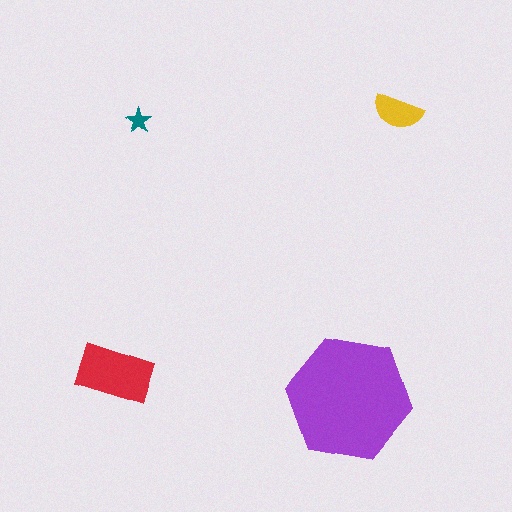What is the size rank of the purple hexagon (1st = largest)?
1st.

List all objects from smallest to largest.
The teal star, the yellow semicircle, the red rectangle, the purple hexagon.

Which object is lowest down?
The purple hexagon is bottommost.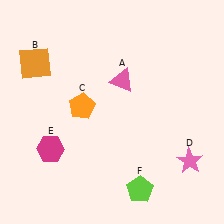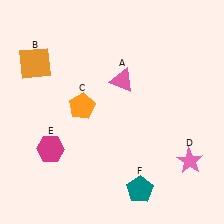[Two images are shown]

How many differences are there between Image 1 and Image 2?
There is 1 difference between the two images.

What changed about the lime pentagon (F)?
In Image 1, F is lime. In Image 2, it changed to teal.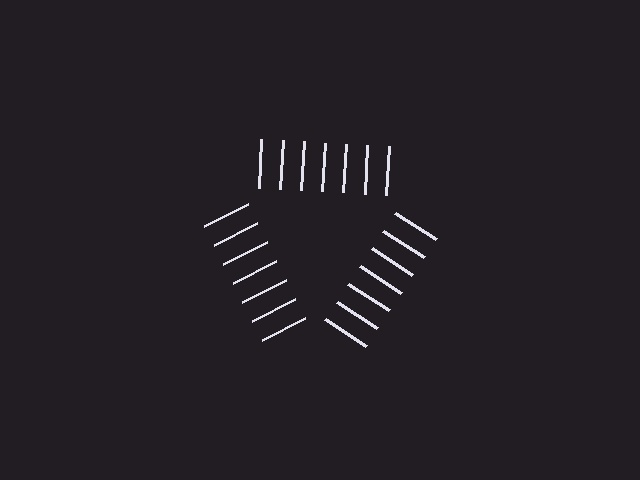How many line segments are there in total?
21 — 7 along each of the 3 edges.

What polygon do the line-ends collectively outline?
An illusory triangle — the line segments terminate on its edges but no continuous stroke is drawn.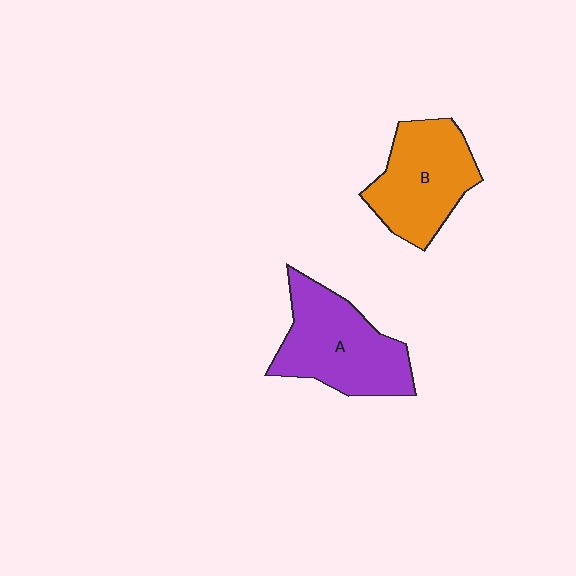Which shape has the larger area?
Shape A (purple).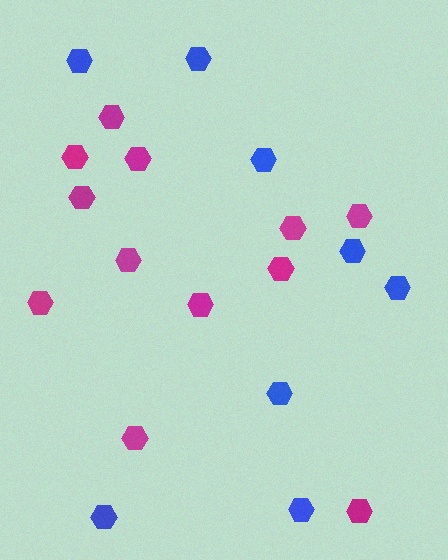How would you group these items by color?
There are 2 groups: one group of magenta hexagons (12) and one group of blue hexagons (8).